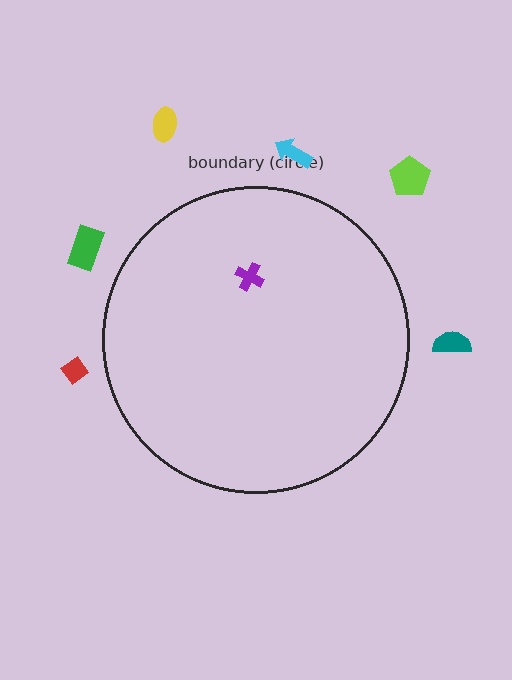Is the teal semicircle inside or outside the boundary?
Outside.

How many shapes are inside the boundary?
1 inside, 6 outside.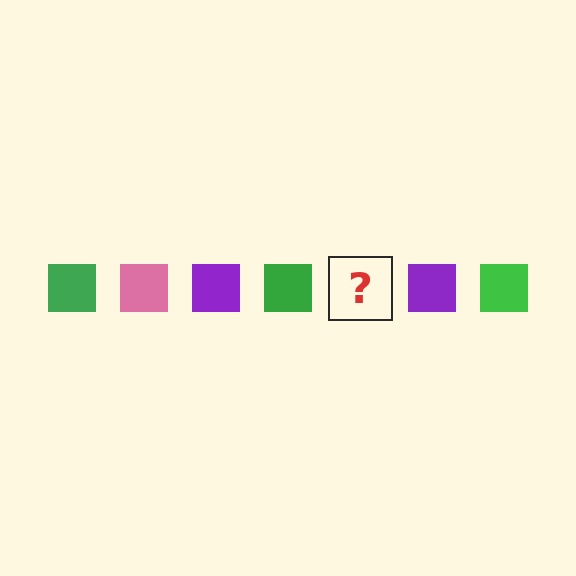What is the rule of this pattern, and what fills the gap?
The rule is that the pattern cycles through green, pink, purple squares. The gap should be filled with a pink square.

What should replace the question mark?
The question mark should be replaced with a pink square.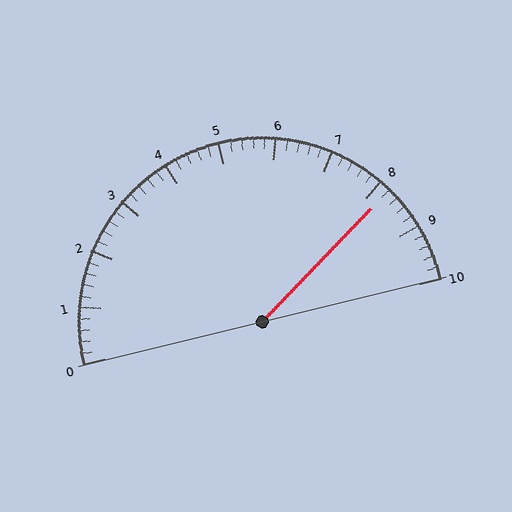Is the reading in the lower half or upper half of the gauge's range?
The reading is in the upper half of the range (0 to 10).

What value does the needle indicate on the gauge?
The needle indicates approximately 8.2.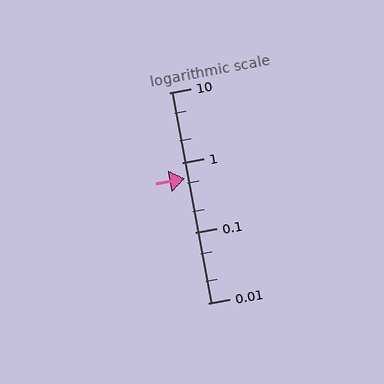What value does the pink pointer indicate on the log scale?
The pointer indicates approximately 0.59.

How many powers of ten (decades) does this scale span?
The scale spans 3 decades, from 0.01 to 10.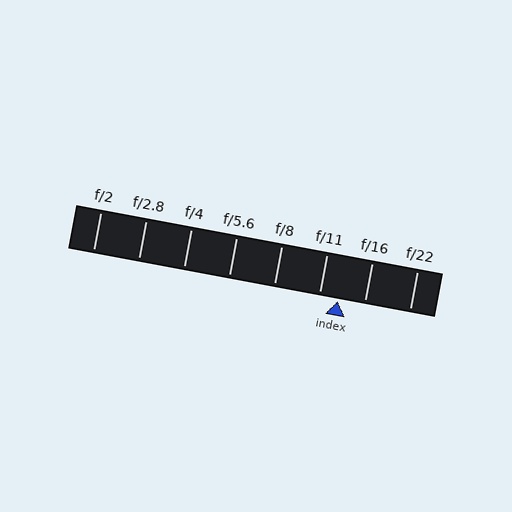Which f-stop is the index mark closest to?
The index mark is closest to f/11.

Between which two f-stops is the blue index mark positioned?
The index mark is between f/11 and f/16.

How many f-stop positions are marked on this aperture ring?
There are 8 f-stop positions marked.